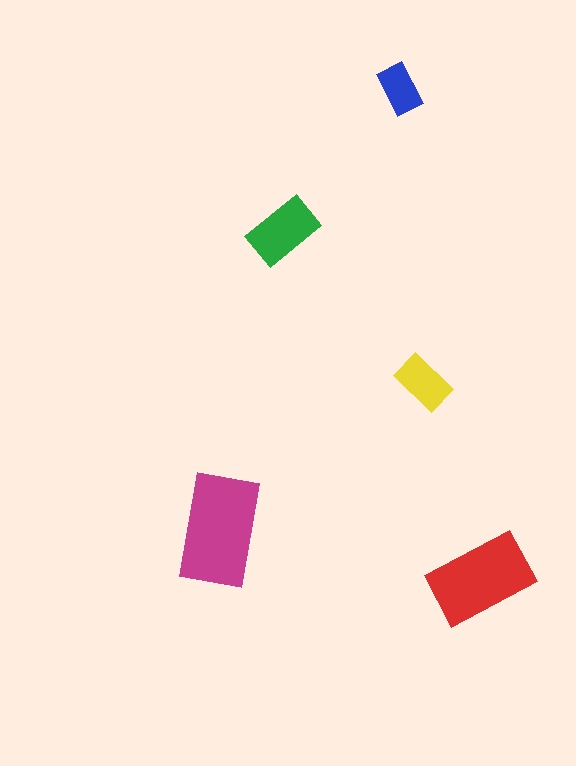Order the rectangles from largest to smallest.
the magenta one, the red one, the green one, the yellow one, the blue one.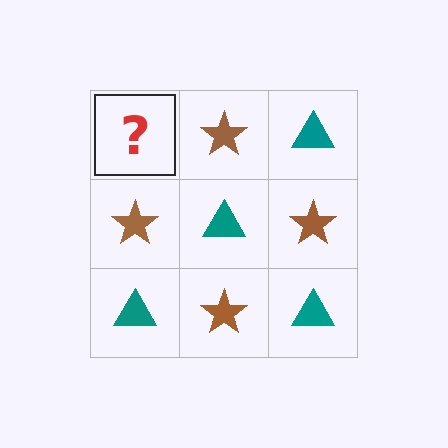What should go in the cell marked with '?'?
The missing cell should contain a teal triangle.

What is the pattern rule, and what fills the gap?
The rule is that it alternates teal triangle and brown star in a checkerboard pattern. The gap should be filled with a teal triangle.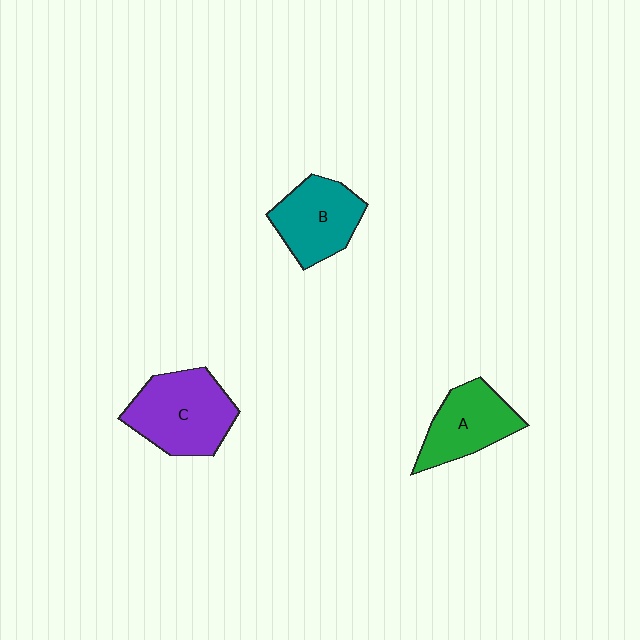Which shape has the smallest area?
Shape A (green).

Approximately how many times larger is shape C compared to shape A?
Approximately 1.3 times.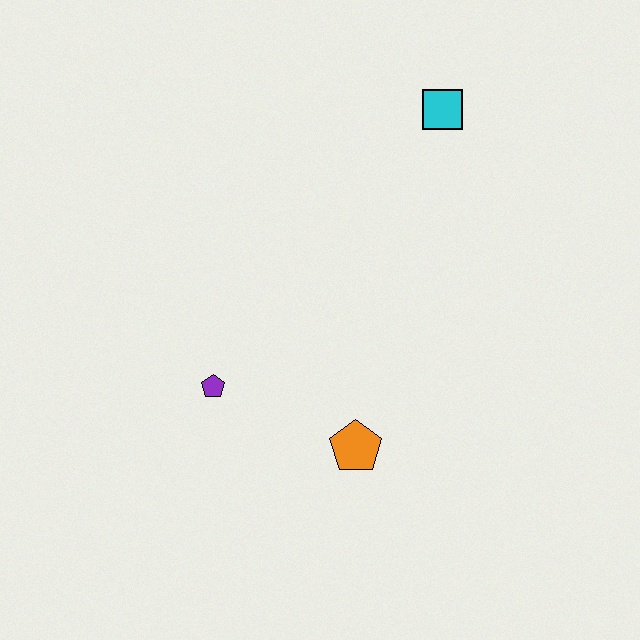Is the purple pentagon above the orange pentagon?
Yes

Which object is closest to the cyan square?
The orange pentagon is closest to the cyan square.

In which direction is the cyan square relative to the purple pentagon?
The cyan square is above the purple pentagon.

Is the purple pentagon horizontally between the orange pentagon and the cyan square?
No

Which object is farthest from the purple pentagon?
The cyan square is farthest from the purple pentagon.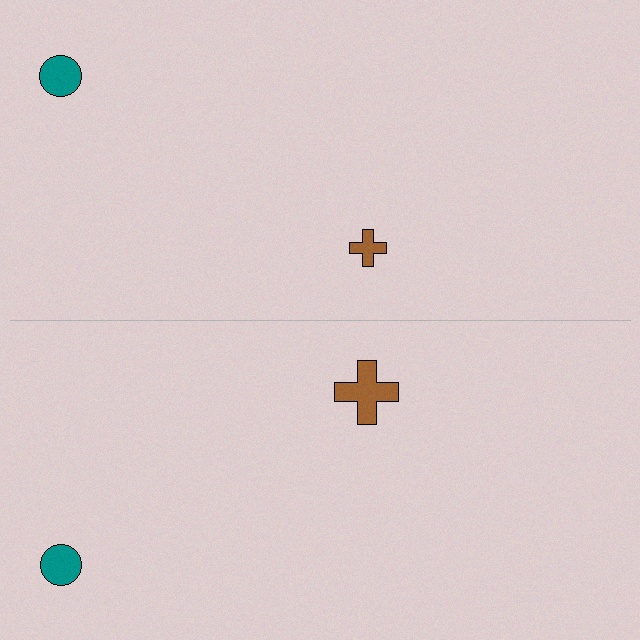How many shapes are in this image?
There are 4 shapes in this image.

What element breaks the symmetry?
The brown cross on the bottom side has a different size than its mirror counterpart.